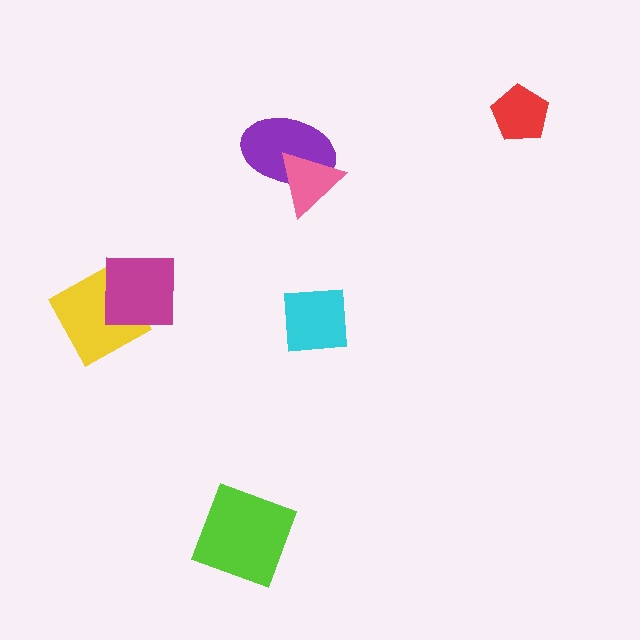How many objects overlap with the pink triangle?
1 object overlaps with the pink triangle.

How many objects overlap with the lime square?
0 objects overlap with the lime square.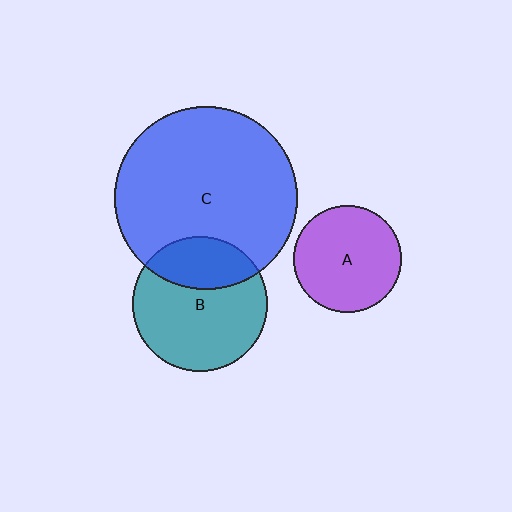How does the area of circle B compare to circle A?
Approximately 1.6 times.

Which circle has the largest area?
Circle C (blue).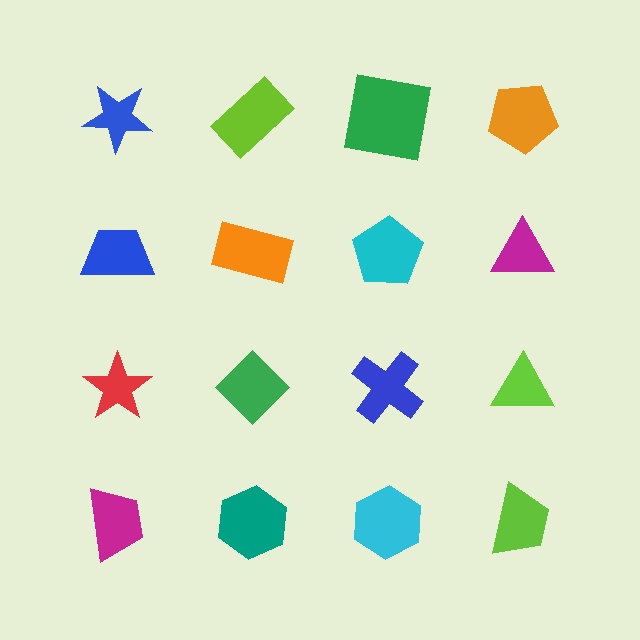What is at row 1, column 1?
A blue star.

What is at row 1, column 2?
A lime rectangle.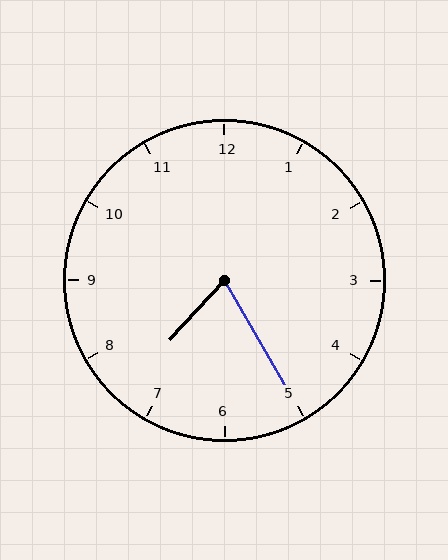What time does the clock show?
7:25.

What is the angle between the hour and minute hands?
Approximately 72 degrees.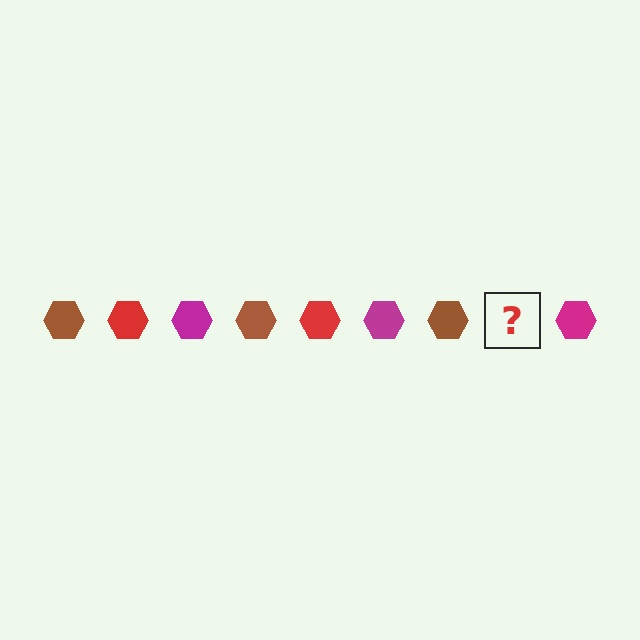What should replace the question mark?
The question mark should be replaced with a red hexagon.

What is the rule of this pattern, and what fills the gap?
The rule is that the pattern cycles through brown, red, magenta hexagons. The gap should be filled with a red hexagon.